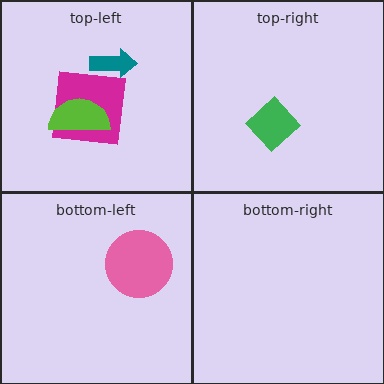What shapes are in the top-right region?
The green diamond.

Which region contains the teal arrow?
The top-left region.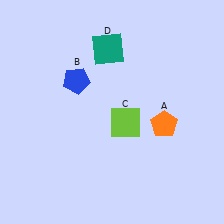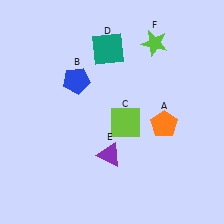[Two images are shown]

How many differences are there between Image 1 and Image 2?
There are 2 differences between the two images.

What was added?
A purple triangle (E), a lime star (F) were added in Image 2.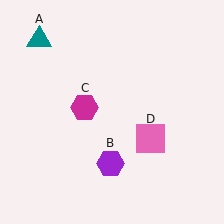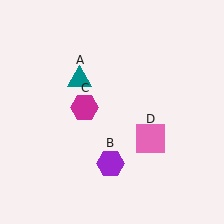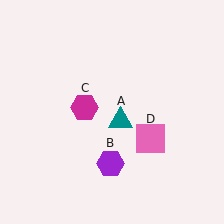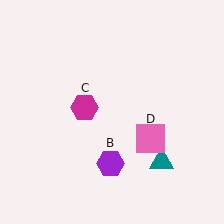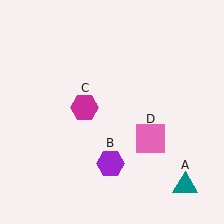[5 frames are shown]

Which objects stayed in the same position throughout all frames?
Purple hexagon (object B) and magenta hexagon (object C) and pink square (object D) remained stationary.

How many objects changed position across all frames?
1 object changed position: teal triangle (object A).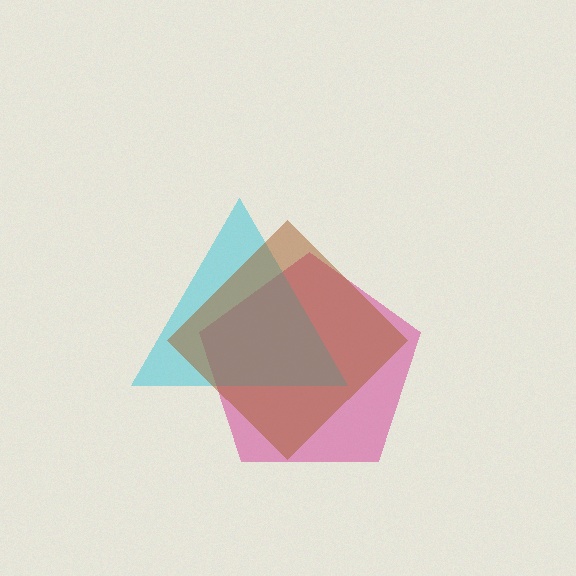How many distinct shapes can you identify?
There are 3 distinct shapes: a magenta pentagon, a cyan triangle, a brown diamond.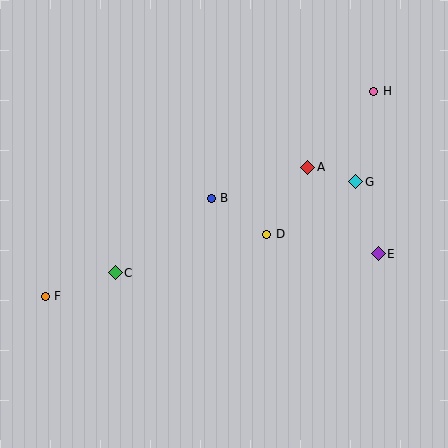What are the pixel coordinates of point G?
Point G is at (356, 182).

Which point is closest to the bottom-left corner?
Point F is closest to the bottom-left corner.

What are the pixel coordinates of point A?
Point A is at (308, 167).